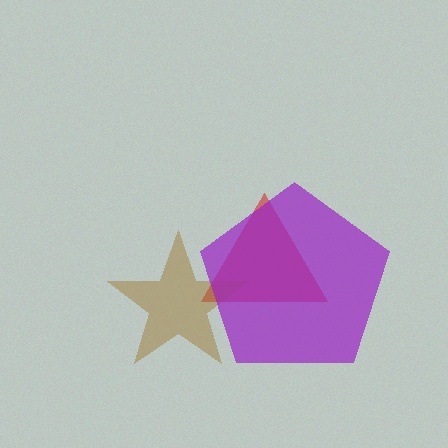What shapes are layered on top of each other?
The layered shapes are: a red triangle, a brown star, a purple pentagon.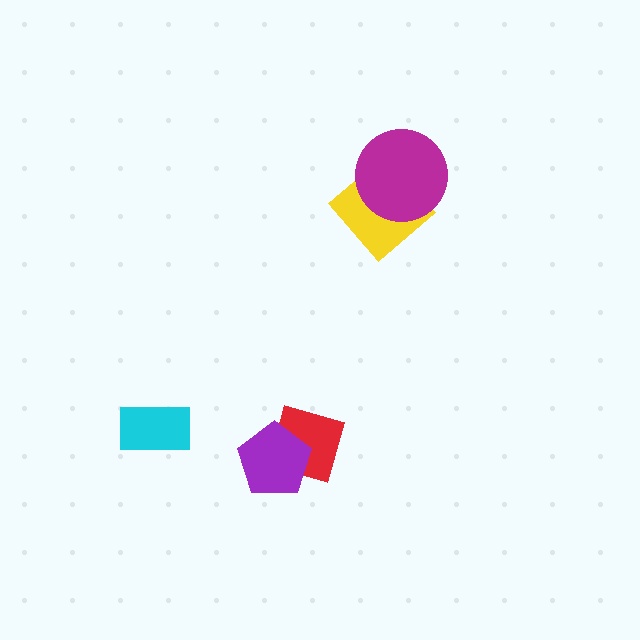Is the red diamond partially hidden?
Yes, it is partially covered by another shape.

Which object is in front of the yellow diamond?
The magenta circle is in front of the yellow diamond.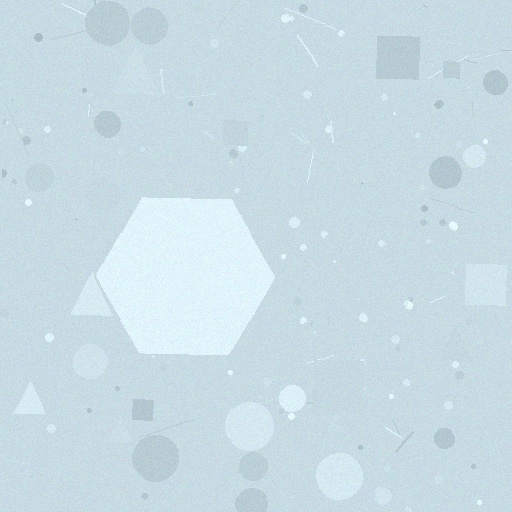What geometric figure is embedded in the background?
A hexagon is embedded in the background.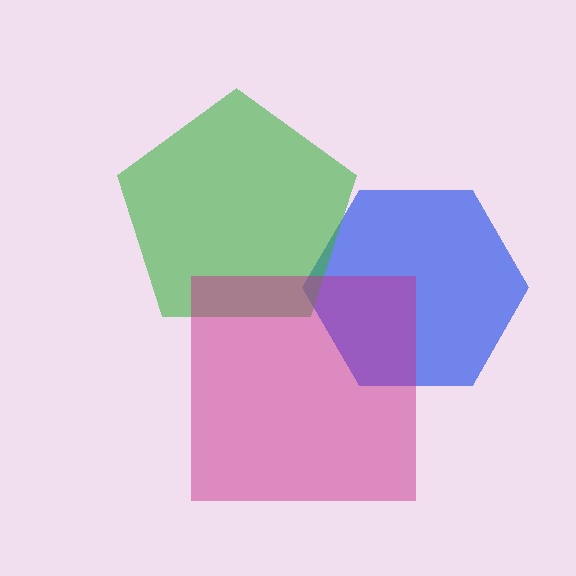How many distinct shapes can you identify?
There are 3 distinct shapes: a blue hexagon, a green pentagon, a magenta square.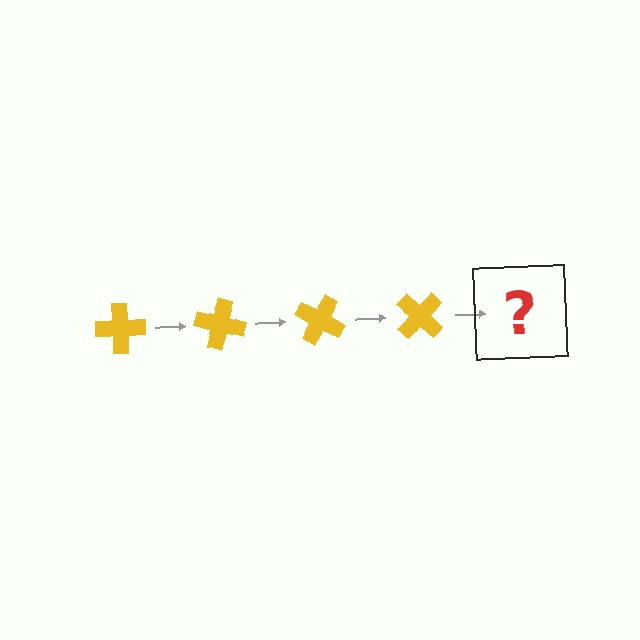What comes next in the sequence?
The next element should be a yellow cross rotated 60 degrees.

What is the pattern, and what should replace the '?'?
The pattern is that the cross rotates 15 degrees each step. The '?' should be a yellow cross rotated 60 degrees.